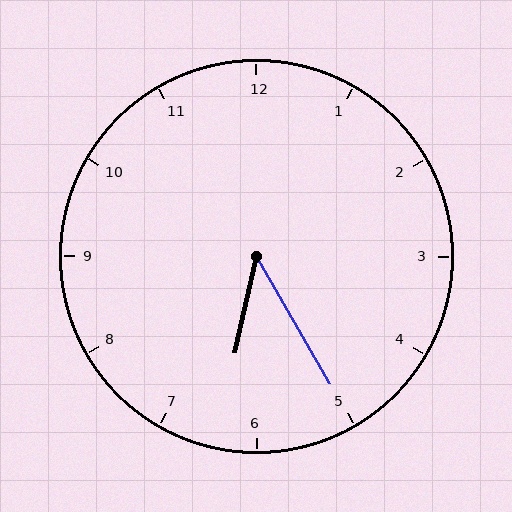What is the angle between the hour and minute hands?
Approximately 42 degrees.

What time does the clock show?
6:25.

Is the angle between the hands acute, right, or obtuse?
It is acute.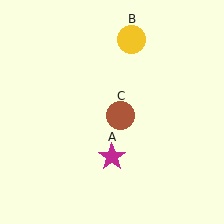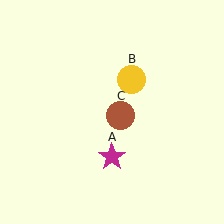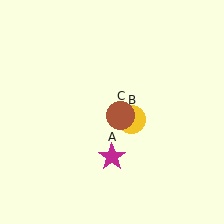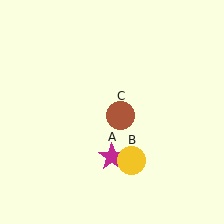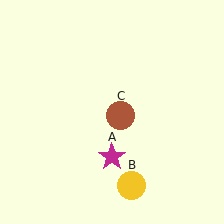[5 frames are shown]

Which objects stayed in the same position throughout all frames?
Magenta star (object A) and brown circle (object C) remained stationary.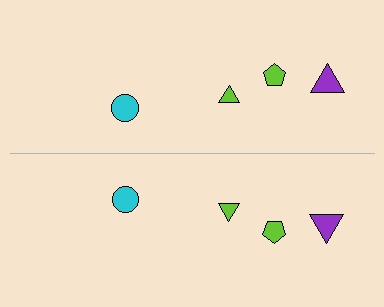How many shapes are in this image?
There are 8 shapes in this image.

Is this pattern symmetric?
Yes, this pattern has bilateral (reflection) symmetry.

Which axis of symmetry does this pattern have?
The pattern has a horizontal axis of symmetry running through the center of the image.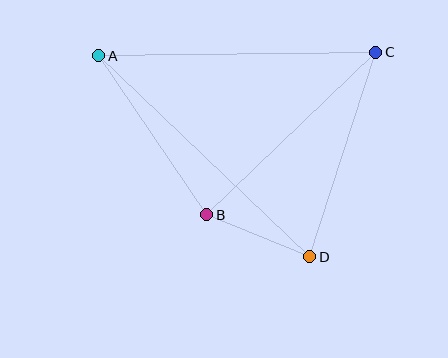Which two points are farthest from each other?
Points A and D are farthest from each other.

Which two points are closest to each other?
Points B and D are closest to each other.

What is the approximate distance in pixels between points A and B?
The distance between A and B is approximately 192 pixels.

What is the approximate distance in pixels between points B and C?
The distance between B and C is approximately 234 pixels.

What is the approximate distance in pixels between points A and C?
The distance between A and C is approximately 277 pixels.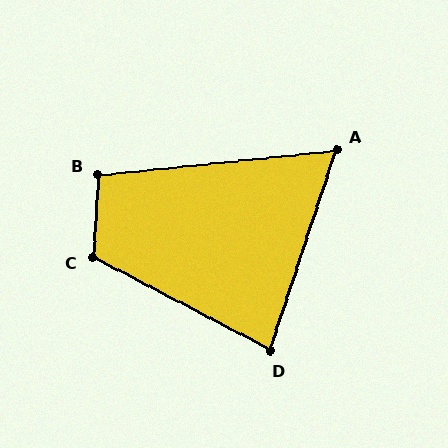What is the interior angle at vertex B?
Approximately 99 degrees (obtuse).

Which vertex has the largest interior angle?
C, at approximately 114 degrees.